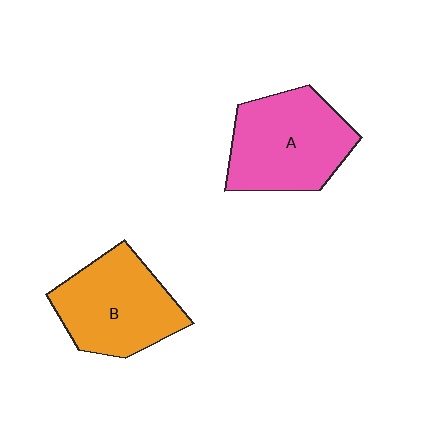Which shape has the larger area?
Shape A (pink).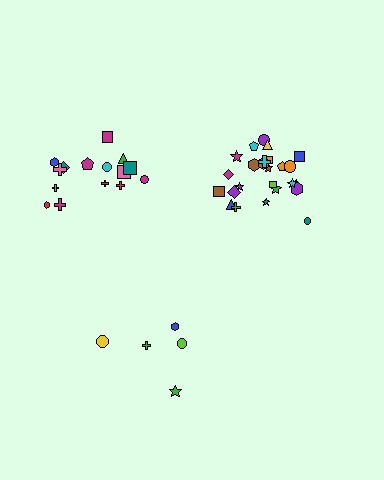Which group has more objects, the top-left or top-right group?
The top-right group.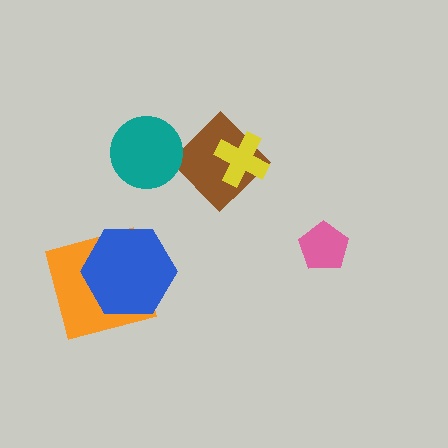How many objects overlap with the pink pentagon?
0 objects overlap with the pink pentagon.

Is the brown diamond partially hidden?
Yes, it is partially covered by another shape.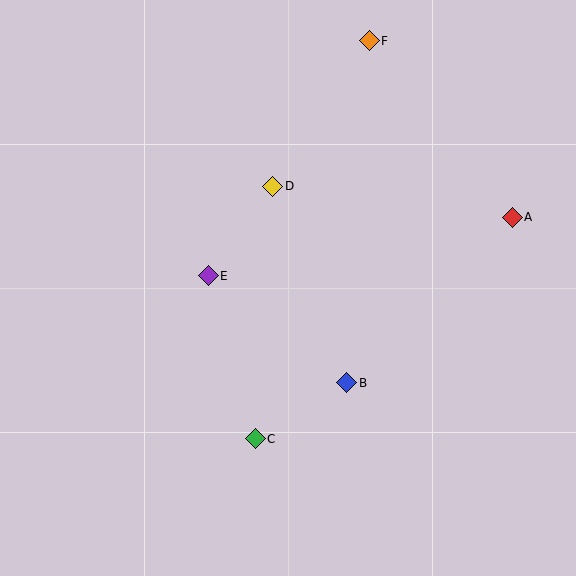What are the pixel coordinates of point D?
Point D is at (273, 186).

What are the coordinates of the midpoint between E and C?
The midpoint between E and C is at (232, 357).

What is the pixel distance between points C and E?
The distance between C and E is 170 pixels.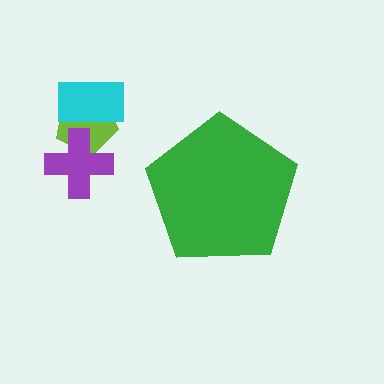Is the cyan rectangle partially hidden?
No, the cyan rectangle is fully visible.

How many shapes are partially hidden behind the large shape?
0 shapes are partially hidden.